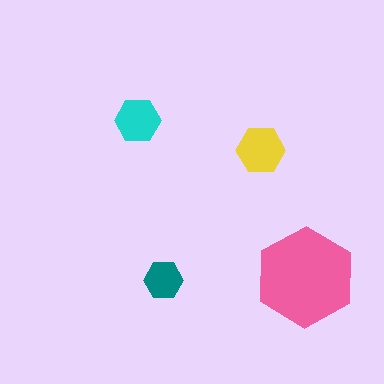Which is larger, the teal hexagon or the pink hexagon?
The pink one.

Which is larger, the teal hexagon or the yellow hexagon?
The yellow one.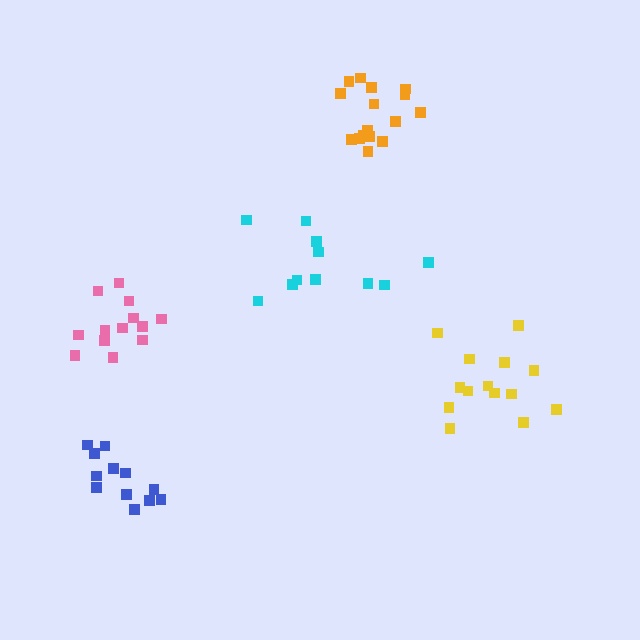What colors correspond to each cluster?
The clusters are colored: blue, yellow, pink, cyan, orange.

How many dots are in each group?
Group 1: 12 dots, Group 2: 14 dots, Group 3: 13 dots, Group 4: 11 dots, Group 5: 16 dots (66 total).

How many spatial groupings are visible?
There are 5 spatial groupings.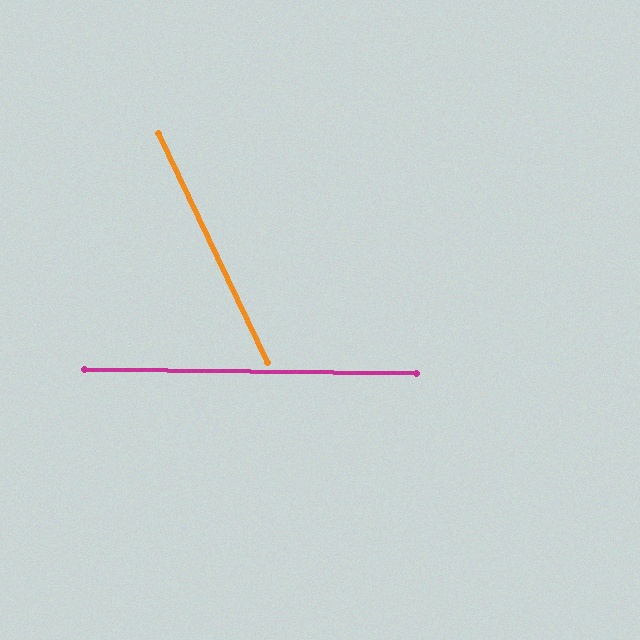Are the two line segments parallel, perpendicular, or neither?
Neither parallel nor perpendicular — they differ by about 64°.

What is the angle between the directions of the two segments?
Approximately 64 degrees.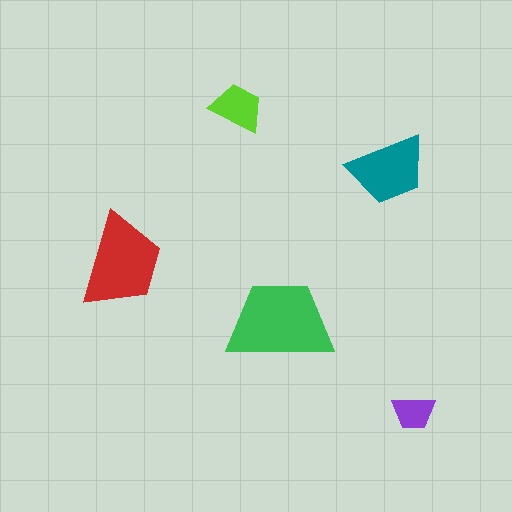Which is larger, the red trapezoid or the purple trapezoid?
The red one.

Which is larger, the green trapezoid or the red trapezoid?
The green one.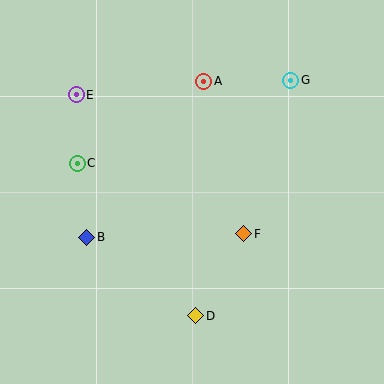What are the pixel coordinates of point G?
Point G is at (291, 80).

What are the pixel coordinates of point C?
Point C is at (77, 163).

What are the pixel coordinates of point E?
Point E is at (76, 95).